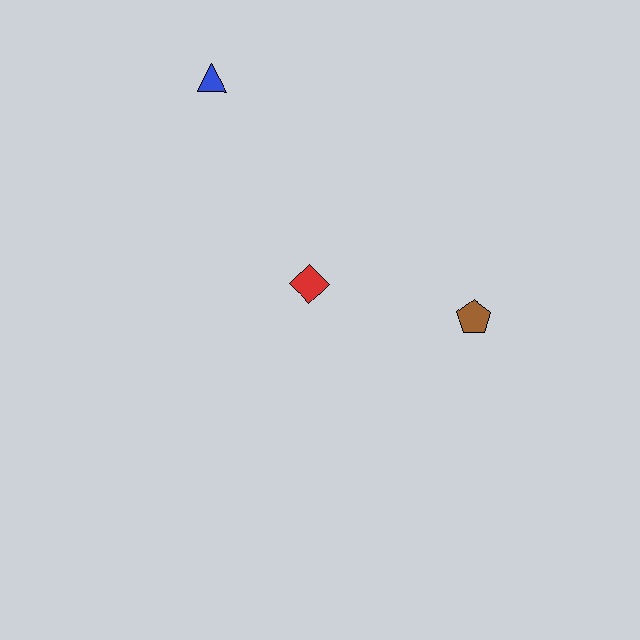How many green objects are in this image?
There are no green objects.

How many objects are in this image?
There are 3 objects.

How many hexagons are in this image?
There are no hexagons.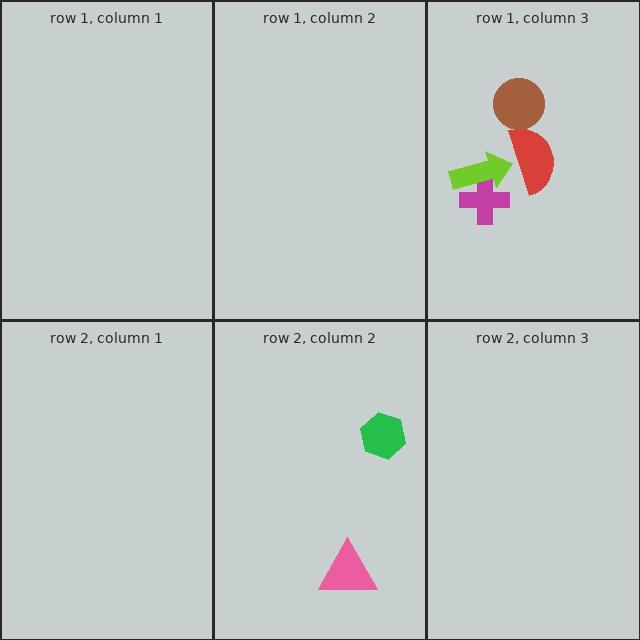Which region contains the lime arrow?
The row 1, column 3 region.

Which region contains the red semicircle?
The row 1, column 3 region.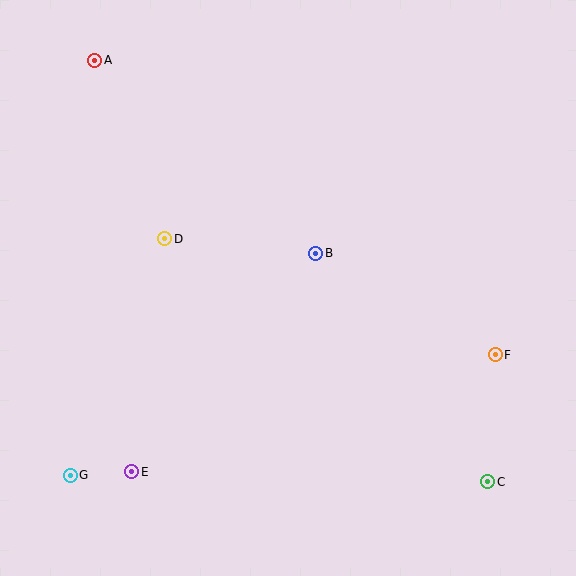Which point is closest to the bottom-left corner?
Point G is closest to the bottom-left corner.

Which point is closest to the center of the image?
Point B at (316, 253) is closest to the center.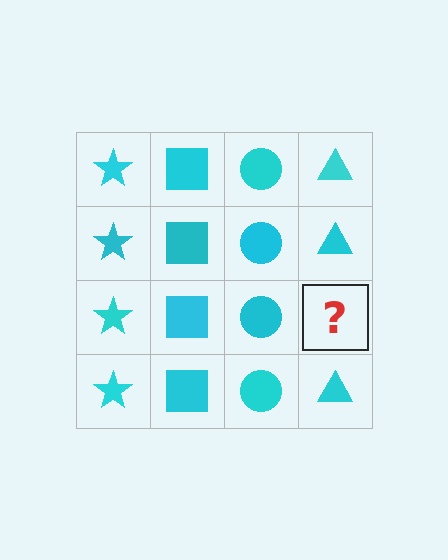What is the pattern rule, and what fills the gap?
The rule is that each column has a consistent shape. The gap should be filled with a cyan triangle.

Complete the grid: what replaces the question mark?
The question mark should be replaced with a cyan triangle.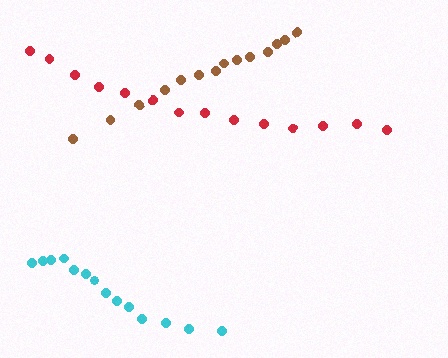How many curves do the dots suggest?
There are 3 distinct paths.